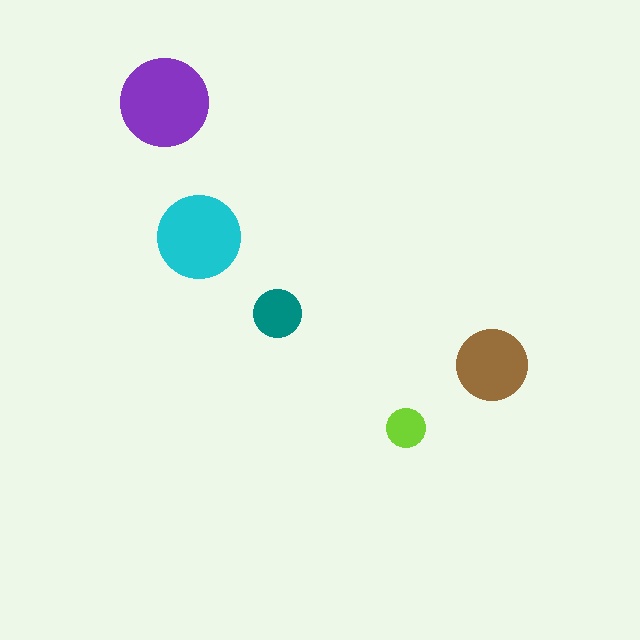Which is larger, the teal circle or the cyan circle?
The cyan one.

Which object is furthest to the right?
The brown circle is rightmost.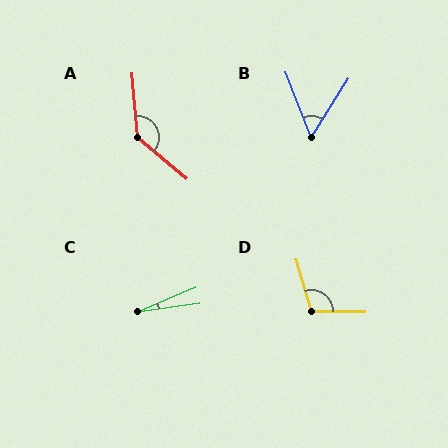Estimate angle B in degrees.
Approximately 54 degrees.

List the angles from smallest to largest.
C (15°), B (54°), D (107°), A (135°).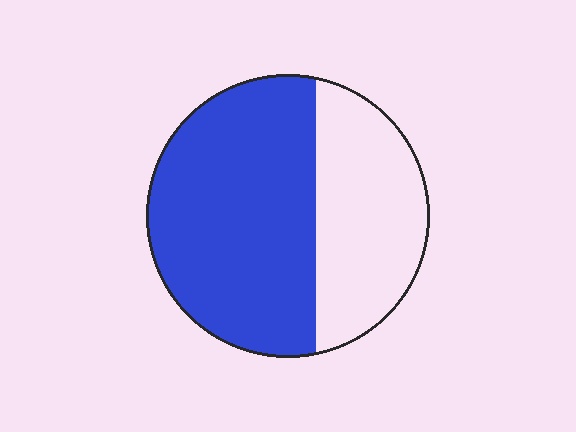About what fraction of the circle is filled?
About five eighths (5/8).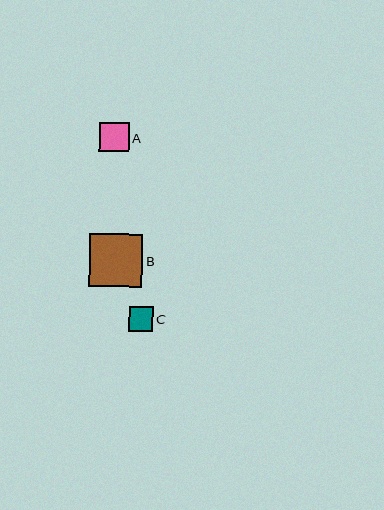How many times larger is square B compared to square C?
Square B is approximately 2.1 times the size of square C.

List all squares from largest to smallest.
From largest to smallest: B, A, C.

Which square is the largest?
Square B is the largest with a size of approximately 53 pixels.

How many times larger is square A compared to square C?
Square A is approximately 1.2 times the size of square C.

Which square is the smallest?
Square C is the smallest with a size of approximately 25 pixels.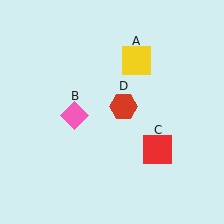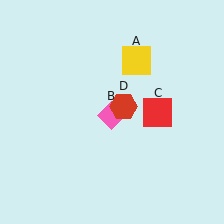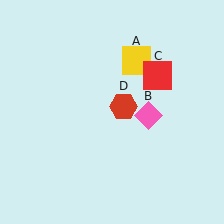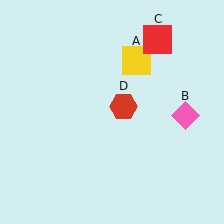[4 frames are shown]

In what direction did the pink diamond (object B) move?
The pink diamond (object B) moved right.